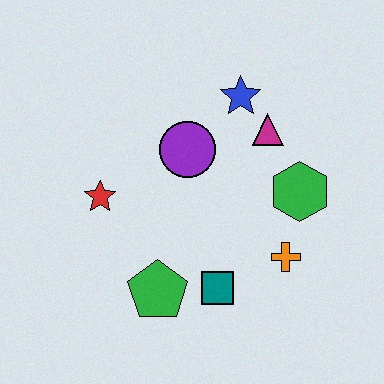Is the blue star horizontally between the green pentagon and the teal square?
No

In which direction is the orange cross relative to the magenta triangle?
The orange cross is below the magenta triangle.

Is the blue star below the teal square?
No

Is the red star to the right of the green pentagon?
No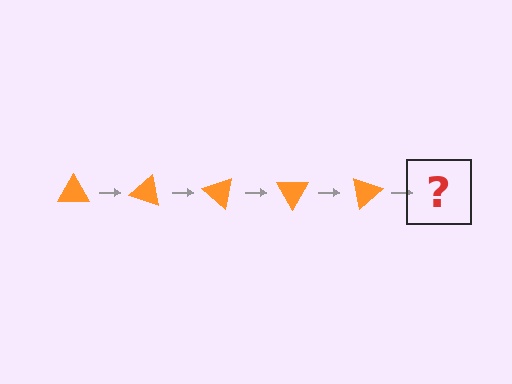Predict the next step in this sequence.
The next step is an orange triangle rotated 100 degrees.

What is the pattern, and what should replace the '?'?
The pattern is that the triangle rotates 20 degrees each step. The '?' should be an orange triangle rotated 100 degrees.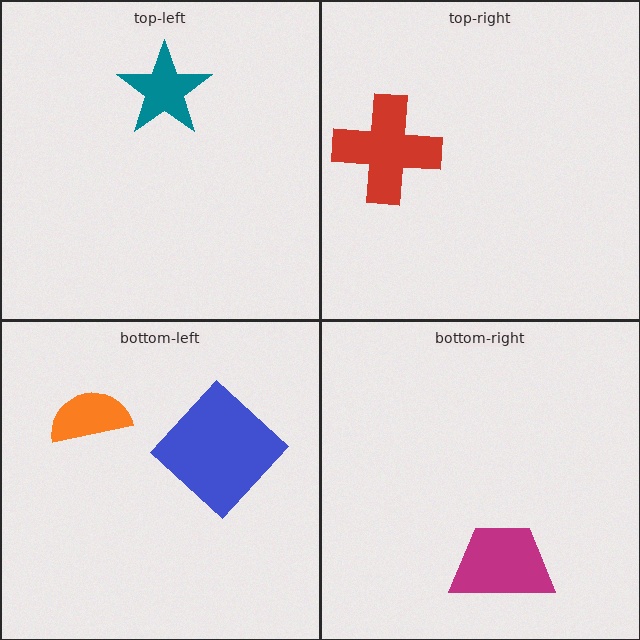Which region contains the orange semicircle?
The bottom-left region.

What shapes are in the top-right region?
The red cross.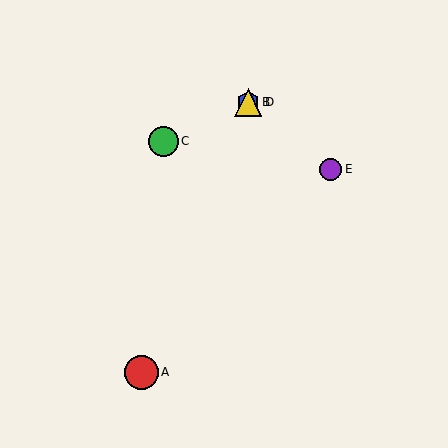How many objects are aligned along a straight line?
3 objects (A, B, D) are aligned along a straight line.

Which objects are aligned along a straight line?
Objects A, B, D are aligned along a straight line.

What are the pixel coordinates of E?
Object E is at (330, 169).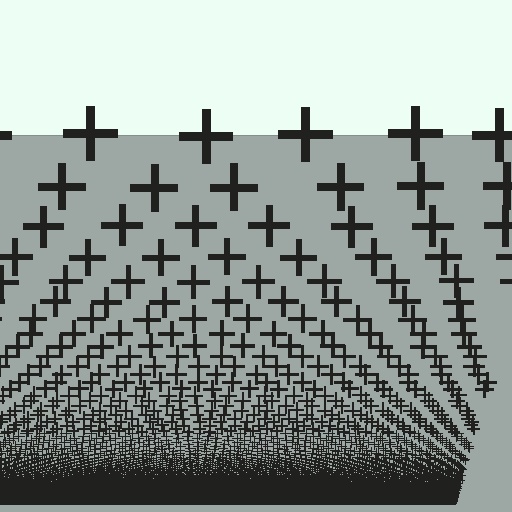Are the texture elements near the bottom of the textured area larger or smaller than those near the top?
Smaller. The gradient is inverted — elements near the bottom are smaller and denser.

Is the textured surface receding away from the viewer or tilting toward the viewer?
The surface appears to tilt toward the viewer. Texture elements get larger and sparser toward the top.